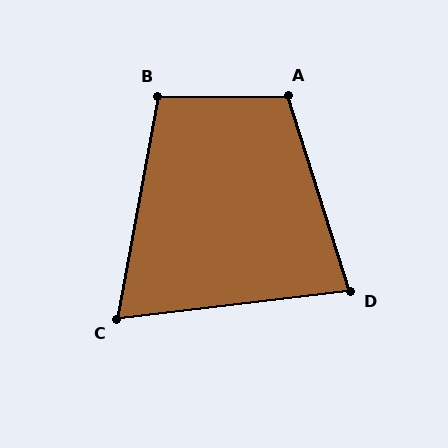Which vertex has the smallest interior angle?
C, at approximately 73 degrees.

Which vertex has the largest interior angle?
A, at approximately 107 degrees.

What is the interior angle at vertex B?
Approximately 101 degrees (obtuse).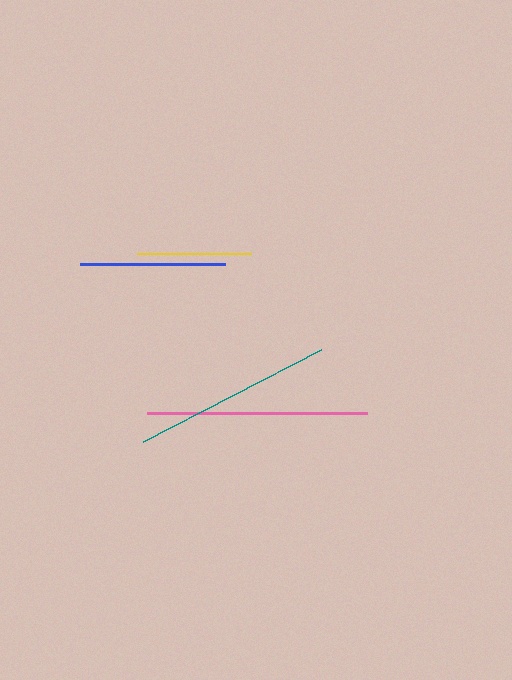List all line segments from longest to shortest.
From longest to shortest: pink, teal, blue, yellow.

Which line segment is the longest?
The pink line is the longest at approximately 220 pixels.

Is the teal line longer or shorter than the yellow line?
The teal line is longer than the yellow line.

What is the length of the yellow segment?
The yellow segment is approximately 114 pixels long.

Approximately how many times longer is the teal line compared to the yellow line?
The teal line is approximately 1.8 times the length of the yellow line.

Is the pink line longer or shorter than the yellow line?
The pink line is longer than the yellow line.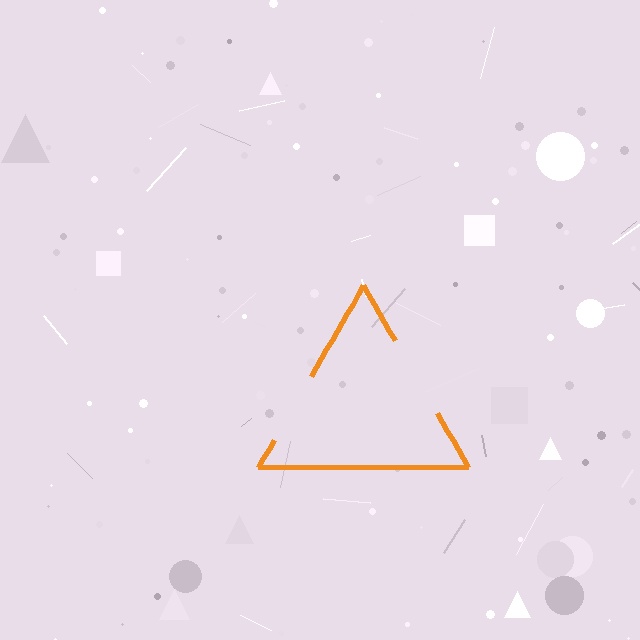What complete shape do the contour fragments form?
The contour fragments form a triangle.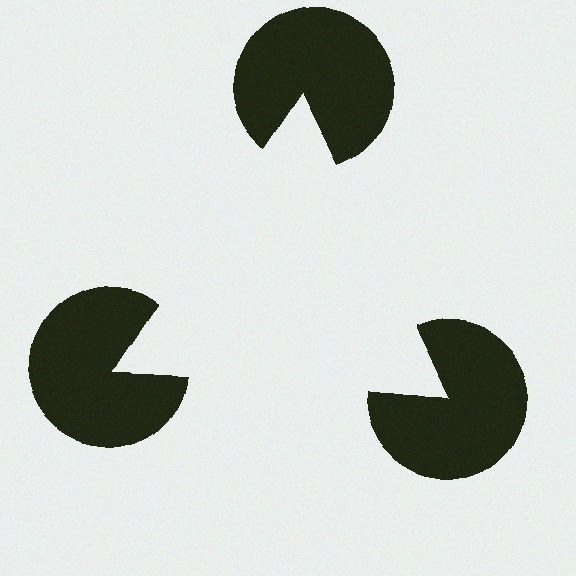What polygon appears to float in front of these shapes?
An illusory triangle — its edges are inferred from the aligned wedge cuts in the pac-man discs, not physically drawn.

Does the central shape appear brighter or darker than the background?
It typically appears slightly brighter than the background, even though no actual brightness change is drawn.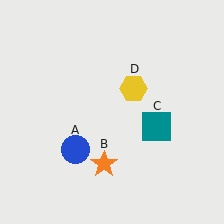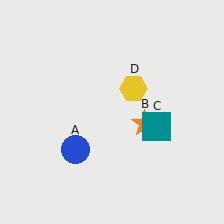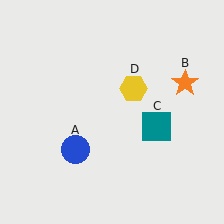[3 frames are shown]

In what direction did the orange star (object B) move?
The orange star (object B) moved up and to the right.